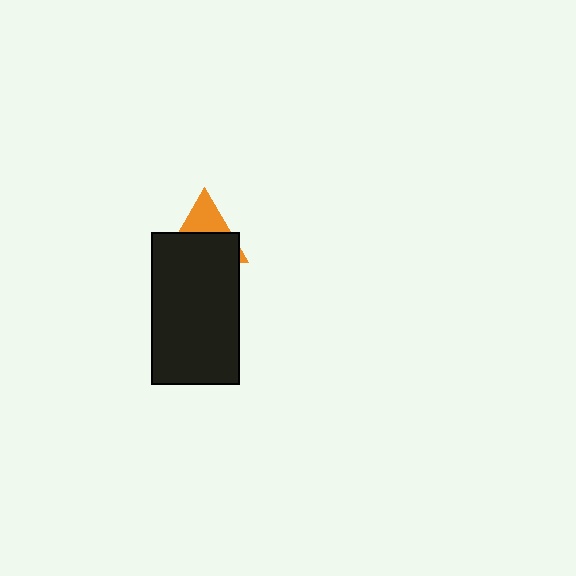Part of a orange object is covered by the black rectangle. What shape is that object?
It is a triangle.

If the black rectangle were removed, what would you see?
You would see the complete orange triangle.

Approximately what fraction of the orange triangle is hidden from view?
Roughly 63% of the orange triangle is hidden behind the black rectangle.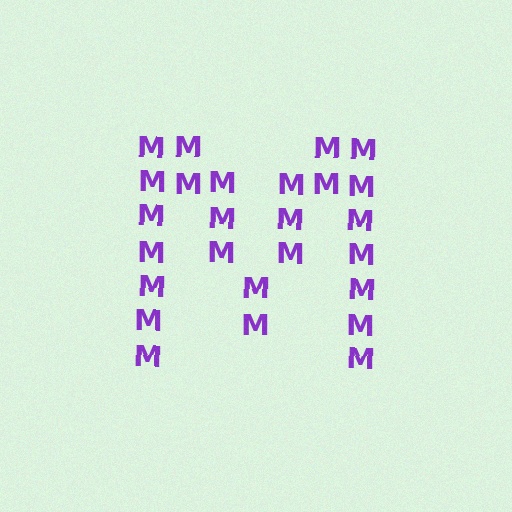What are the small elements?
The small elements are letter M's.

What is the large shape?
The large shape is the letter M.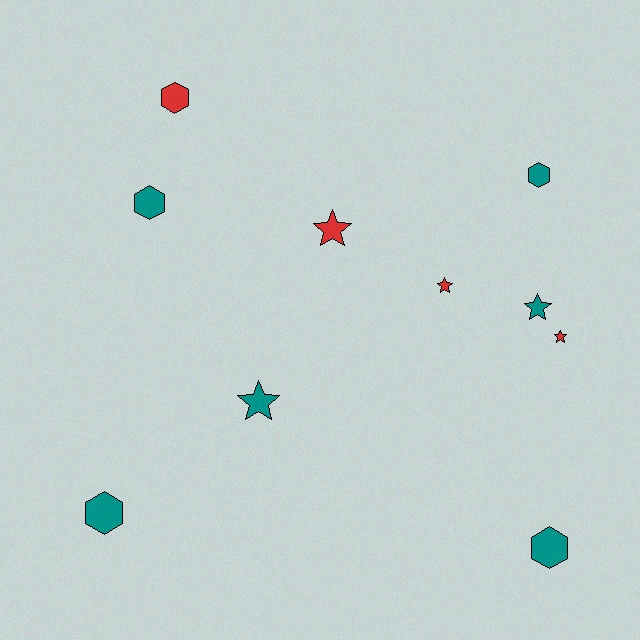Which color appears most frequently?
Teal, with 6 objects.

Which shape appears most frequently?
Hexagon, with 5 objects.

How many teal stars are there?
There are 2 teal stars.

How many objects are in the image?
There are 10 objects.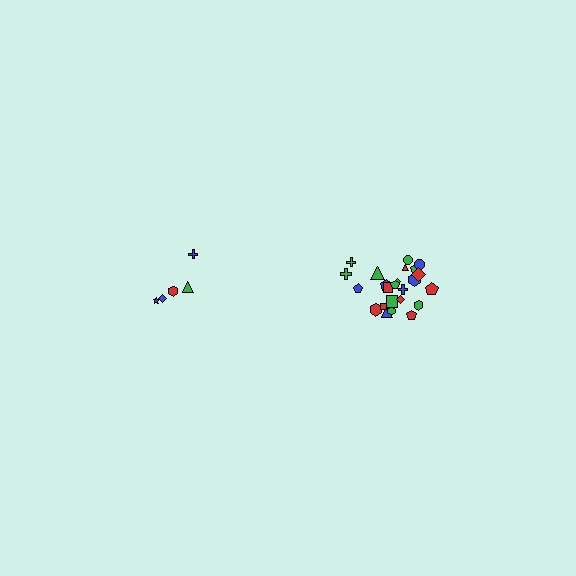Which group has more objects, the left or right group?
The right group.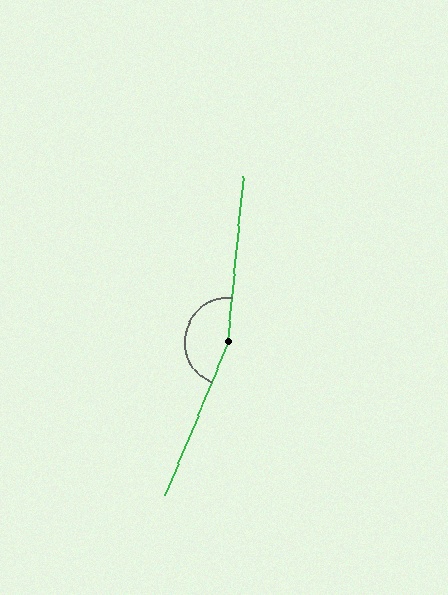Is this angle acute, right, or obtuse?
It is obtuse.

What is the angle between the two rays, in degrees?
Approximately 163 degrees.